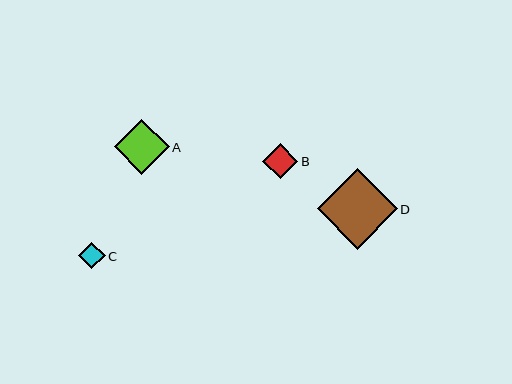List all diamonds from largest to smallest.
From largest to smallest: D, A, B, C.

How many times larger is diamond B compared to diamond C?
Diamond B is approximately 1.3 times the size of diamond C.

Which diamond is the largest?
Diamond D is the largest with a size of approximately 80 pixels.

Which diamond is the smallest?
Diamond C is the smallest with a size of approximately 26 pixels.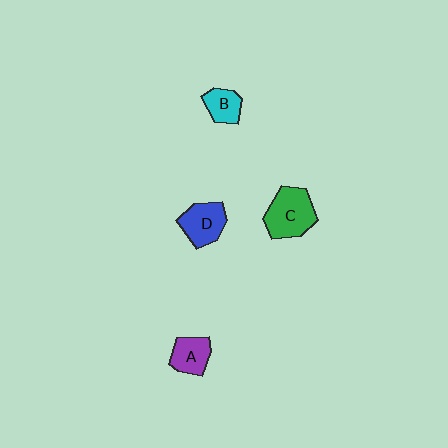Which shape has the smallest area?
Shape B (cyan).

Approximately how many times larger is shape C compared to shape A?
Approximately 1.6 times.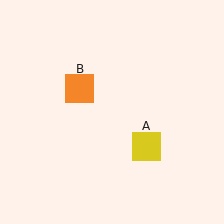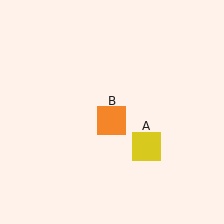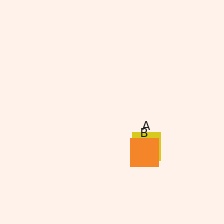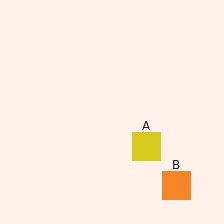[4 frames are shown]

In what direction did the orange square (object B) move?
The orange square (object B) moved down and to the right.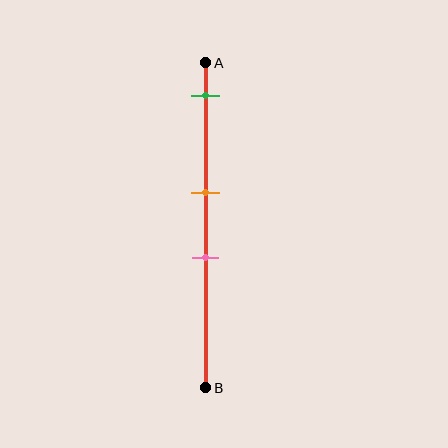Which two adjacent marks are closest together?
The orange and pink marks are the closest adjacent pair.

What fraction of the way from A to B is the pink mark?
The pink mark is approximately 60% (0.6) of the way from A to B.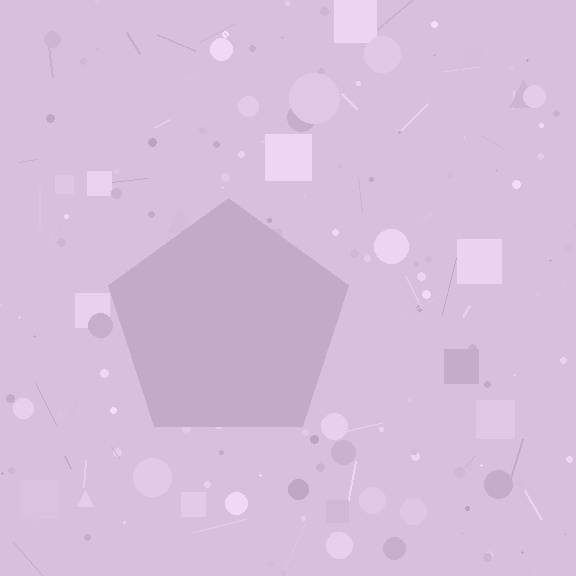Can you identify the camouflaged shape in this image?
The camouflaged shape is a pentagon.